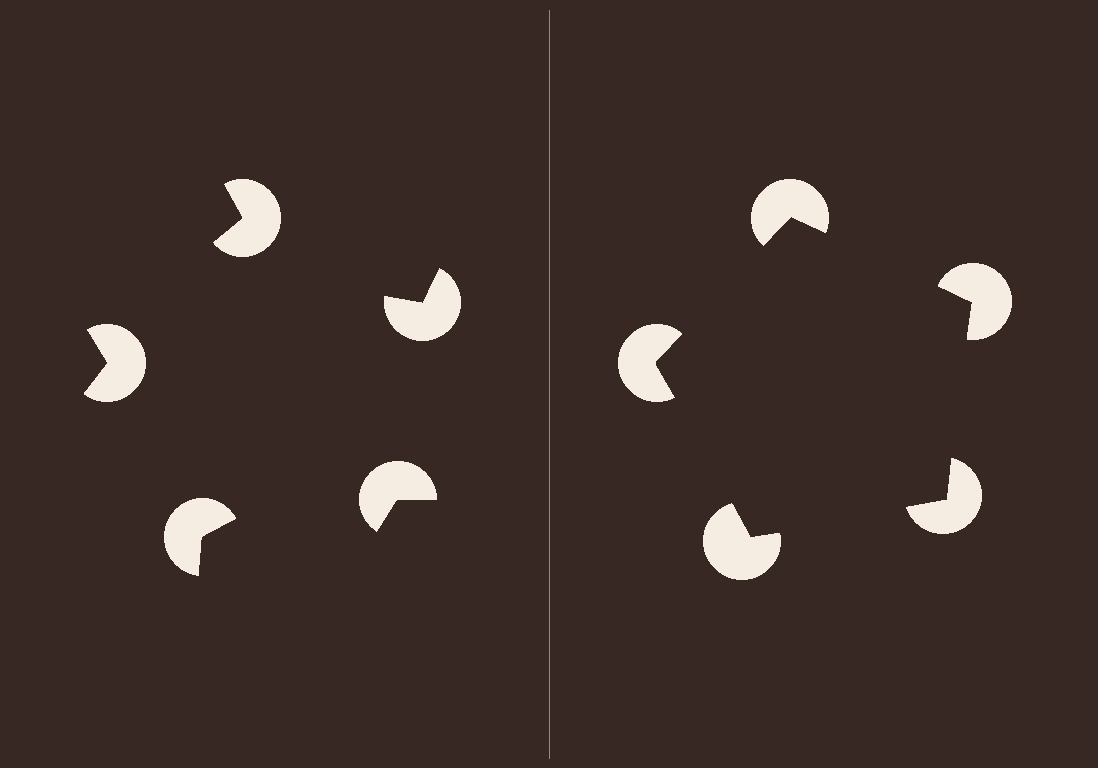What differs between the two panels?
The pac-man discs are positioned identically on both sides; only the wedge orientations differ. On the right they align to a pentagon; on the left they are misaligned.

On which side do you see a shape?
An illusory pentagon appears on the right side. On the left side the wedge cuts are rotated, so no coherent shape forms.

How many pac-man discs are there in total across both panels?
10 — 5 on each side.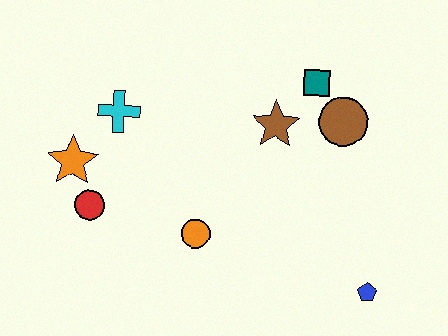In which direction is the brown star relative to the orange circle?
The brown star is above the orange circle.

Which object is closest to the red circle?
The orange star is closest to the red circle.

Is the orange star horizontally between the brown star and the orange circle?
No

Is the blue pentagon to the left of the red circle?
No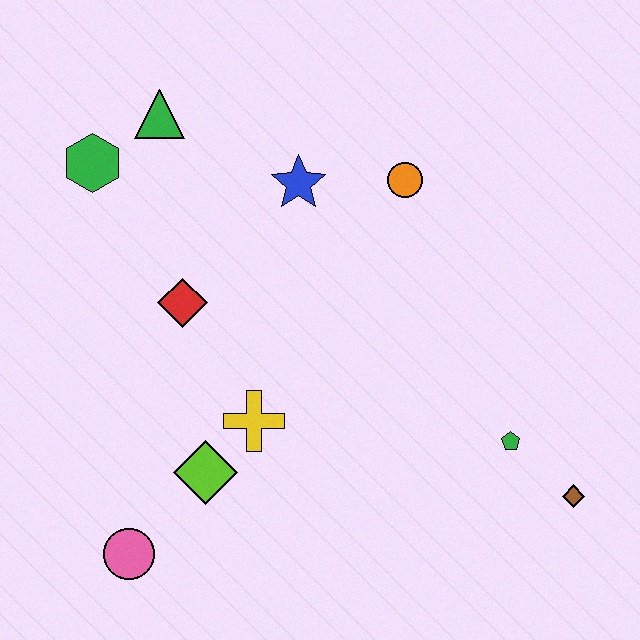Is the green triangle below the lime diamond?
No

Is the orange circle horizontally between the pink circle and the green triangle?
No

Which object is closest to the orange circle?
The blue star is closest to the orange circle.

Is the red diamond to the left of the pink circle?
No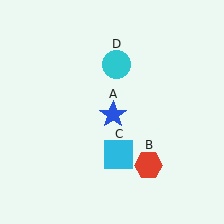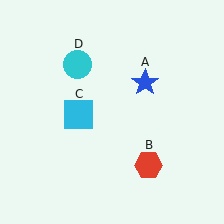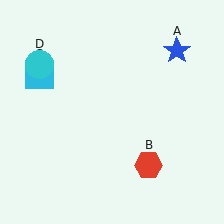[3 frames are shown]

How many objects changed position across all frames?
3 objects changed position: blue star (object A), cyan square (object C), cyan circle (object D).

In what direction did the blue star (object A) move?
The blue star (object A) moved up and to the right.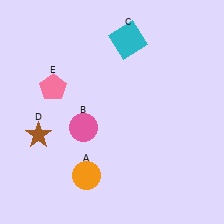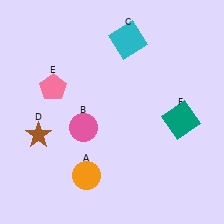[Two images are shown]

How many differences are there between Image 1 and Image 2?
There is 1 difference between the two images.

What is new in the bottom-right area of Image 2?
A teal square (F) was added in the bottom-right area of Image 2.